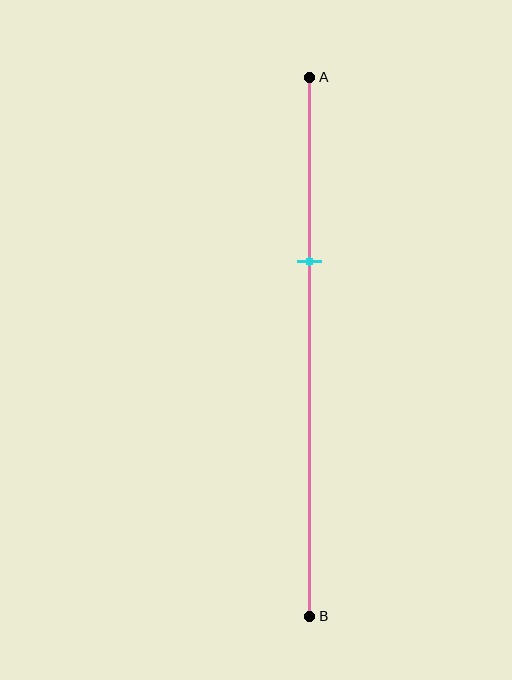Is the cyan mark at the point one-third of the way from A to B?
Yes, the mark is approximately at the one-third point.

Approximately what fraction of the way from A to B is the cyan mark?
The cyan mark is approximately 35% of the way from A to B.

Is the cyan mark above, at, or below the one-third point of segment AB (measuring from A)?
The cyan mark is approximately at the one-third point of segment AB.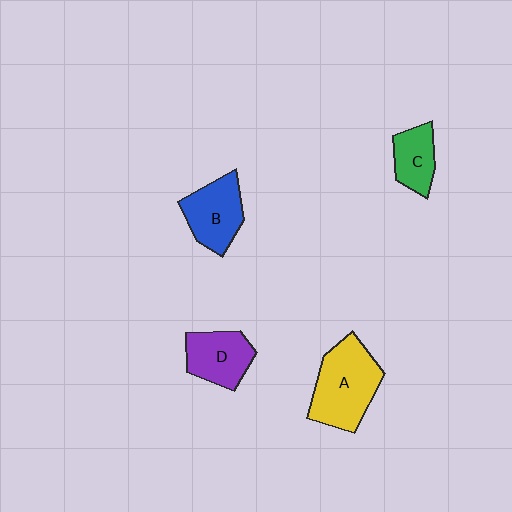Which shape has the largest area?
Shape A (yellow).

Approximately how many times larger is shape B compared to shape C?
Approximately 1.4 times.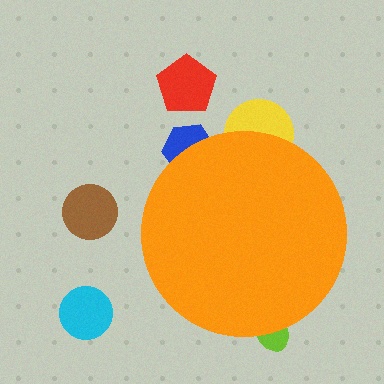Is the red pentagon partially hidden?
No, the red pentagon is fully visible.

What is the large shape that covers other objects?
An orange circle.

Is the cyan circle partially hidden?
No, the cyan circle is fully visible.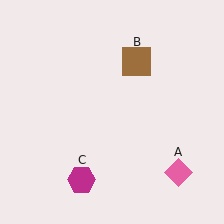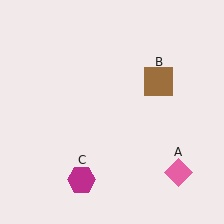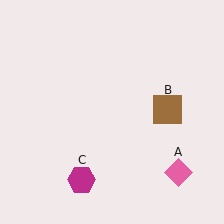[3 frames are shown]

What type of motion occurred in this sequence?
The brown square (object B) rotated clockwise around the center of the scene.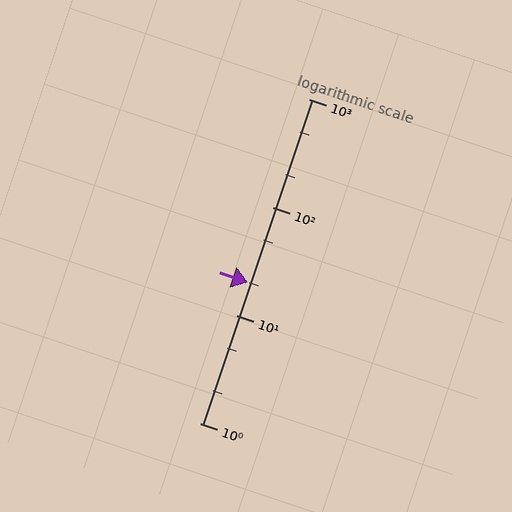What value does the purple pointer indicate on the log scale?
The pointer indicates approximately 20.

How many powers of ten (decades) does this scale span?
The scale spans 3 decades, from 1 to 1000.